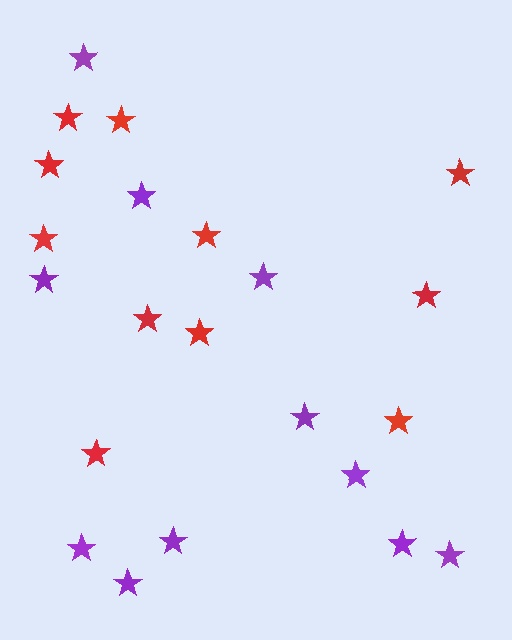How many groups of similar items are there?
There are 2 groups: one group of red stars (11) and one group of purple stars (11).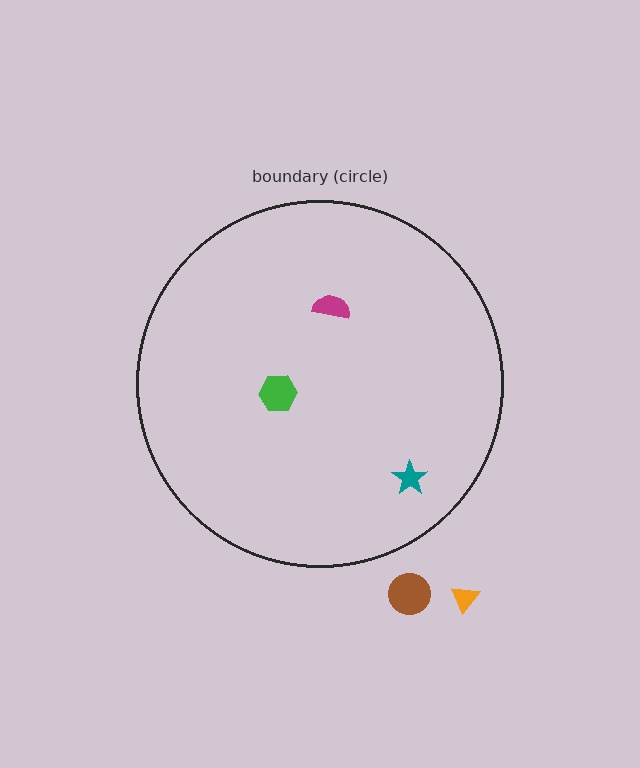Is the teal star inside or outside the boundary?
Inside.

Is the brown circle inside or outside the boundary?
Outside.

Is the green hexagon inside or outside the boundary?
Inside.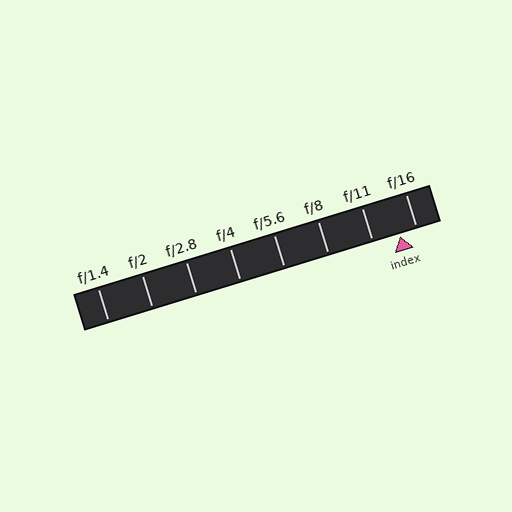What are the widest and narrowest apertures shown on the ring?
The widest aperture shown is f/1.4 and the narrowest is f/16.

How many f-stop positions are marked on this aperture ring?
There are 8 f-stop positions marked.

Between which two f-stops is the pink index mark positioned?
The index mark is between f/11 and f/16.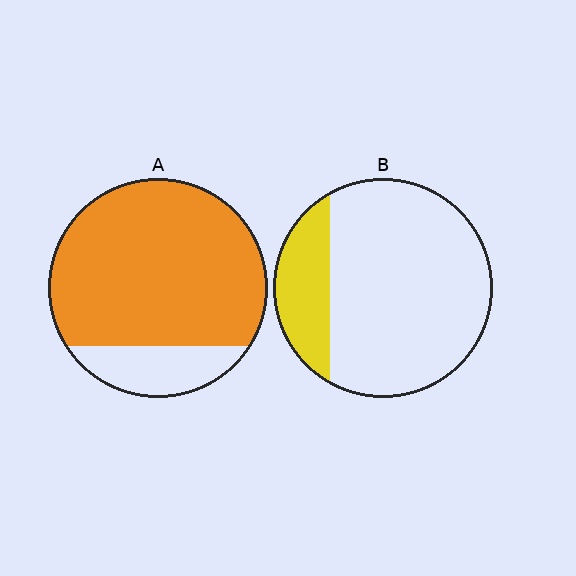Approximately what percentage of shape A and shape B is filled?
A is approximately 80% and B is approximately 20%.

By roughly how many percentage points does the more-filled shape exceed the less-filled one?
By roughly 60 percentage points (A over B).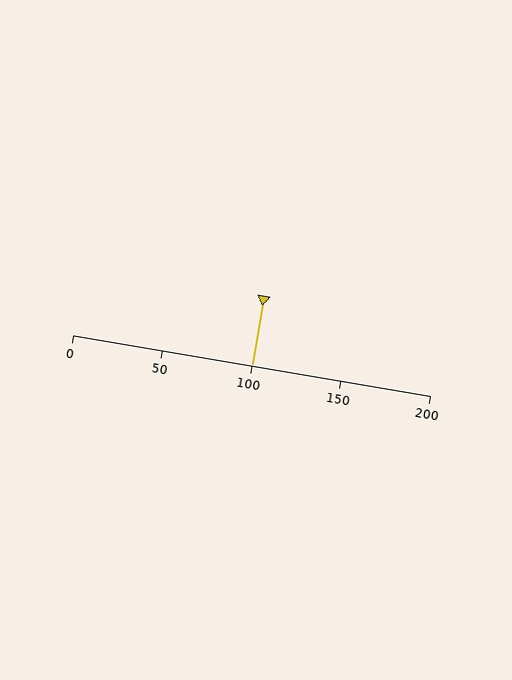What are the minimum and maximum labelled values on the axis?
The axis runs from 0 to 200.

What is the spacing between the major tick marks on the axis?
The major ticks are spaced 50 apart.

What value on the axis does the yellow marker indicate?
The marker indicates approximately 100.